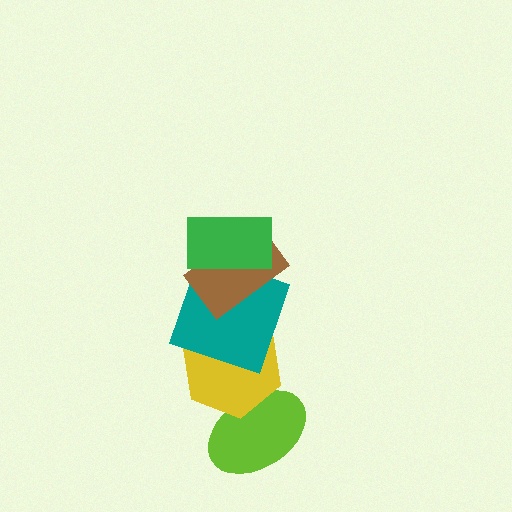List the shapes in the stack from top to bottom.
From top to bottom: the green rectangle, the brown rectangle, the teal square, the yellow hexagon, the lime ellipse.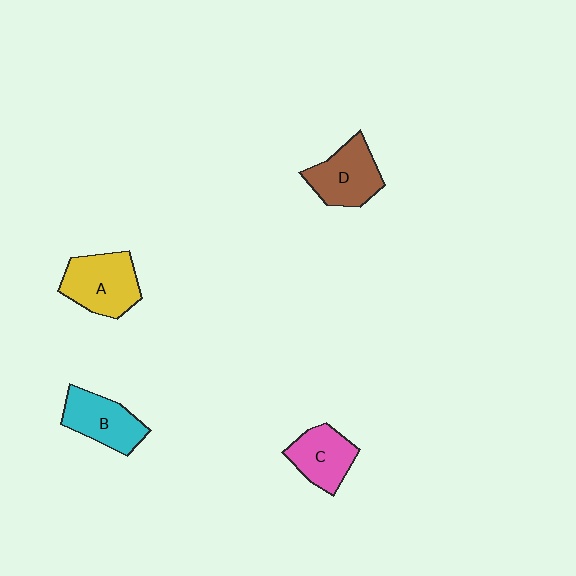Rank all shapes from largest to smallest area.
From largest to smallest: A (yellow), D (brown), B (cyan), C (pink).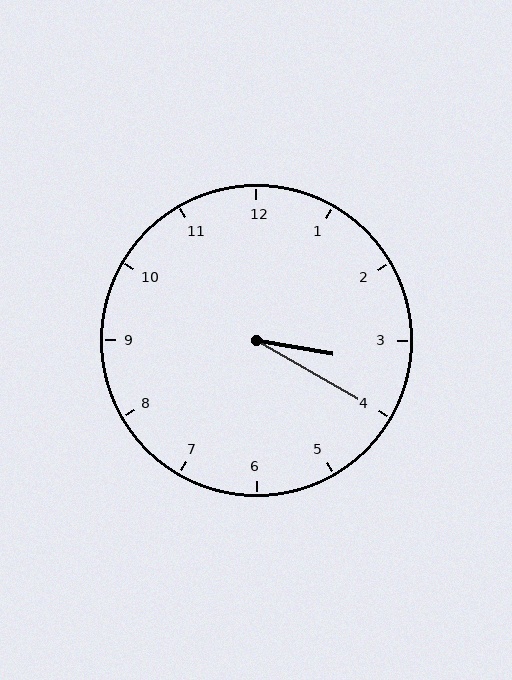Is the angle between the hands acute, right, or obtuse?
It is acute.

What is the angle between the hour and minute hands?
Approximately 20 degrees.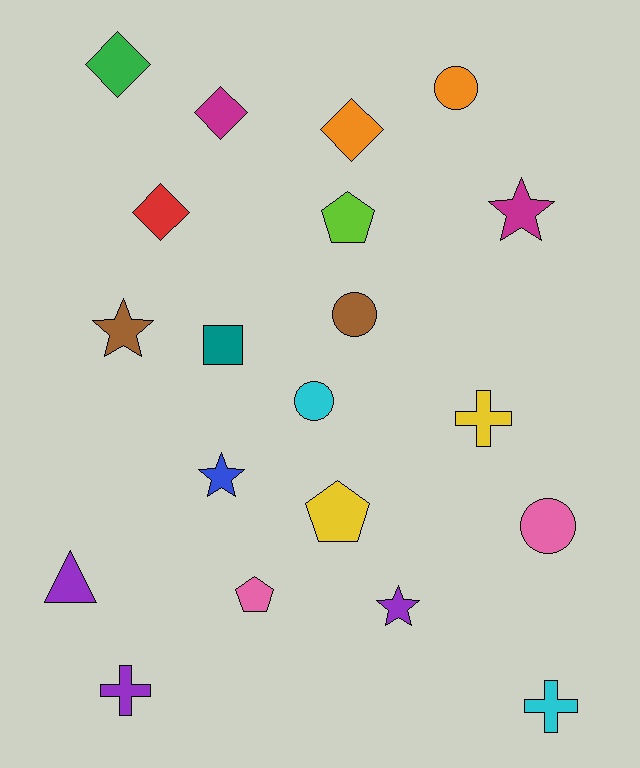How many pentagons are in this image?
There are 3 pentagons.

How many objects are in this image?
There are 20 objects.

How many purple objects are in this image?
There are 3 purple objects.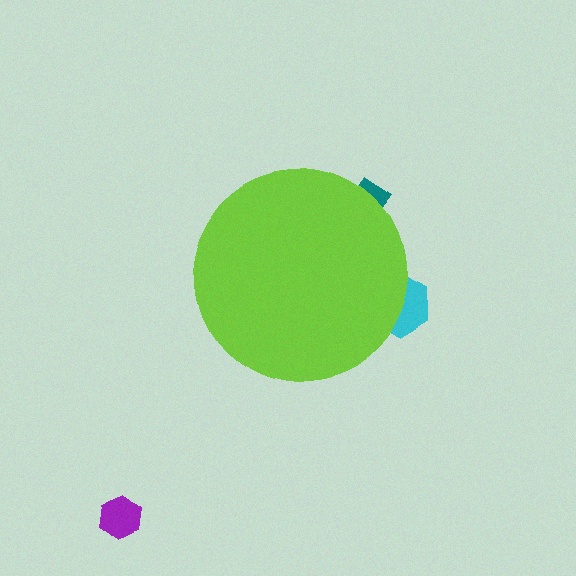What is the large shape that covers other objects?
A lime circle.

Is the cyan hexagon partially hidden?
Yes, the cyan hexagon is partially hidden behind the lime circle.